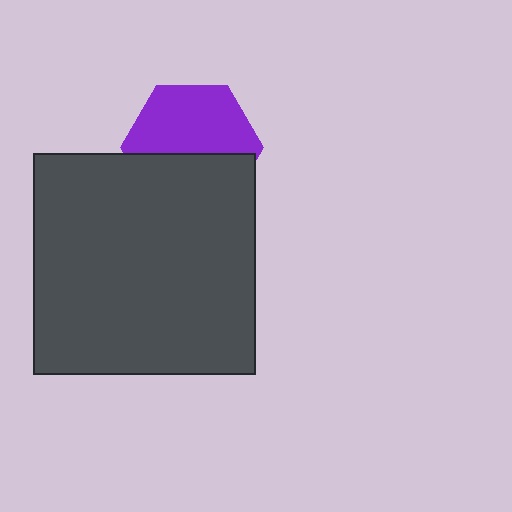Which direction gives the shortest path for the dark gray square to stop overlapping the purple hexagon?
Moving down gives the shortest separation.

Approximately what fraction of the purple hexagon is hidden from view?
Roughly 44% of the purple hexagon is hidden behind the dark gray square.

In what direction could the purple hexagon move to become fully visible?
The purple hexagon could move up. That would shift it out from behind the dark gray square entirely.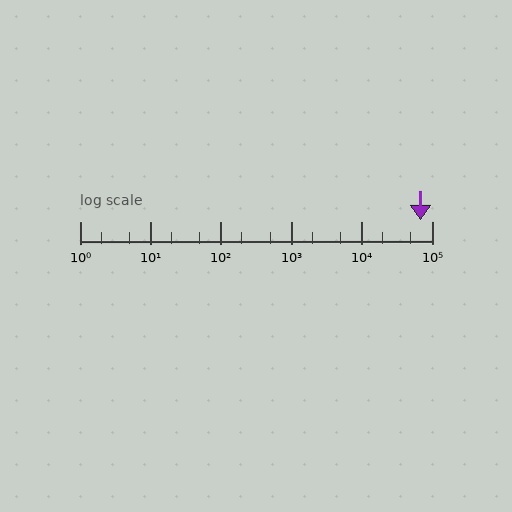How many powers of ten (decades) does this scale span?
The scale spans 5 decades, from 1 to 100000.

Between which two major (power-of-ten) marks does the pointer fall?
The pointer is between 10000 and 100000.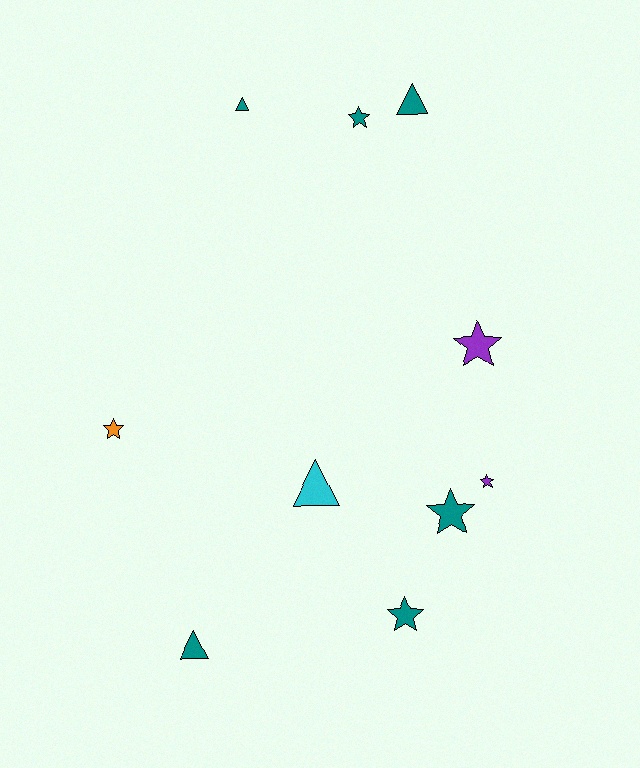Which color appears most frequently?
Teal, with 6 objects.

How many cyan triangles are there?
There is 1 cyan triangle.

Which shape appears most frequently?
Star, with 6 objects.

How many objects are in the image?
There are 10 objects.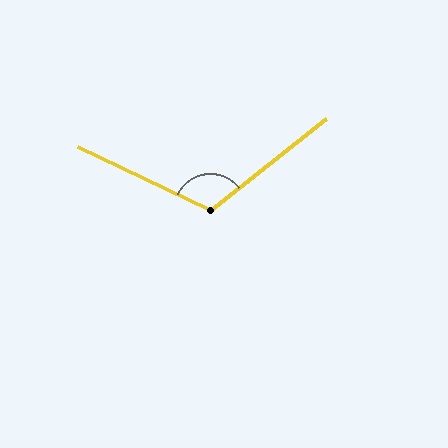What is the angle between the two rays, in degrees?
Approximately 116 degrees.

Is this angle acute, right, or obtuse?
It is obtuse.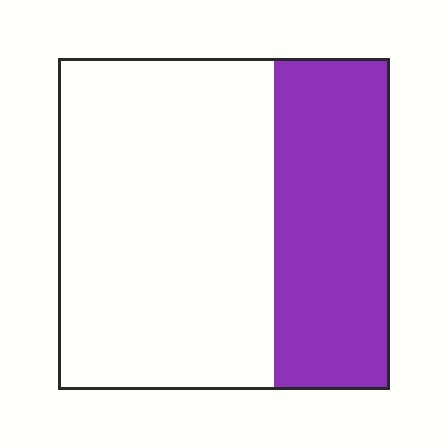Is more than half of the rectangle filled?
No.